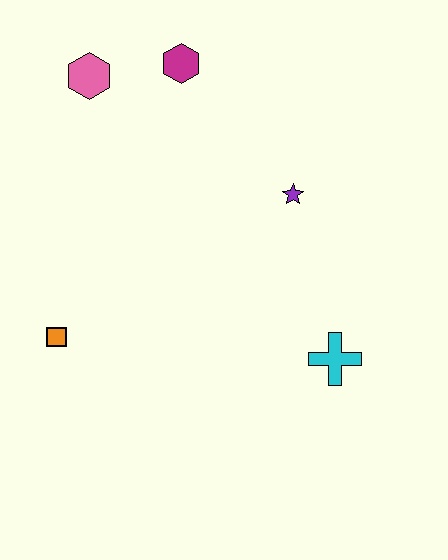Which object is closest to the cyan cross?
The purple star is closest to the cyan cross.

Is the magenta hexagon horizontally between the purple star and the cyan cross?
No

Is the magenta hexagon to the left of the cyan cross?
Yes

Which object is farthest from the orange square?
The magenta hexagon is farthest from the orange square.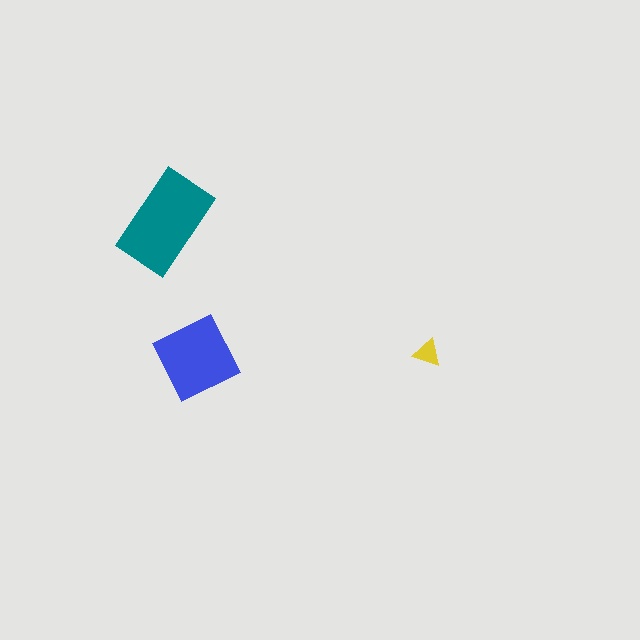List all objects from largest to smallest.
The teal rectangle, the blue square, the yellow triangle.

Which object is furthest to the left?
The teal rectangle is leftmost.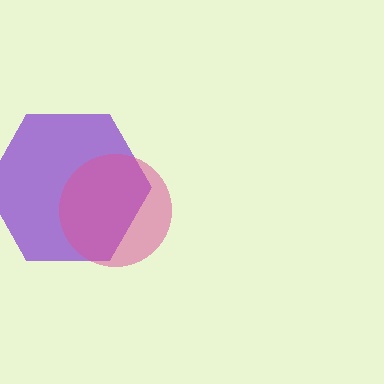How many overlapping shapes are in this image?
There are 2 overlapping shapes in the image.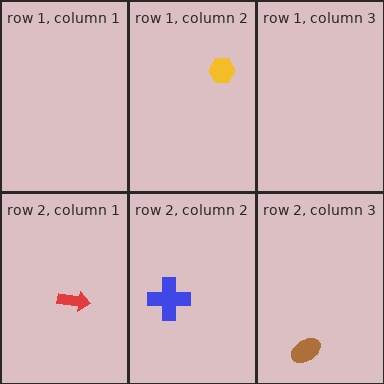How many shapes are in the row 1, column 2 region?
1.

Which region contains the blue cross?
The row 2, column 2 region.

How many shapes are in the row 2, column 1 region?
1.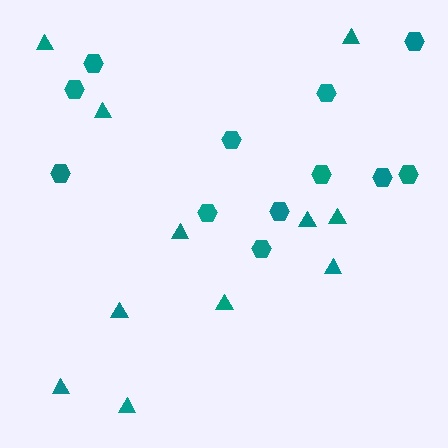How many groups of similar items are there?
There are 2 groups: one group of triangles (11) and one group of hexagons (12).